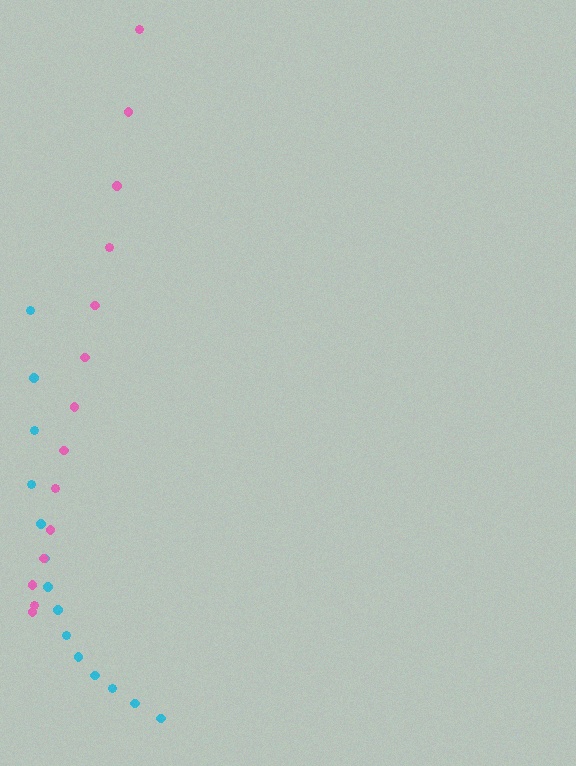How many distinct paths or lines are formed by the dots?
There are 2 distinct paths.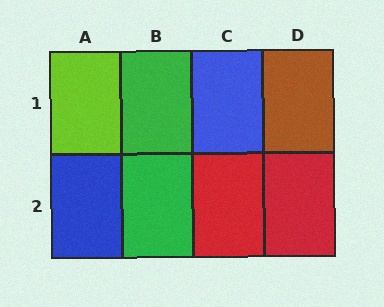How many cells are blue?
2 cells are blue.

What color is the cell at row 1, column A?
Lime.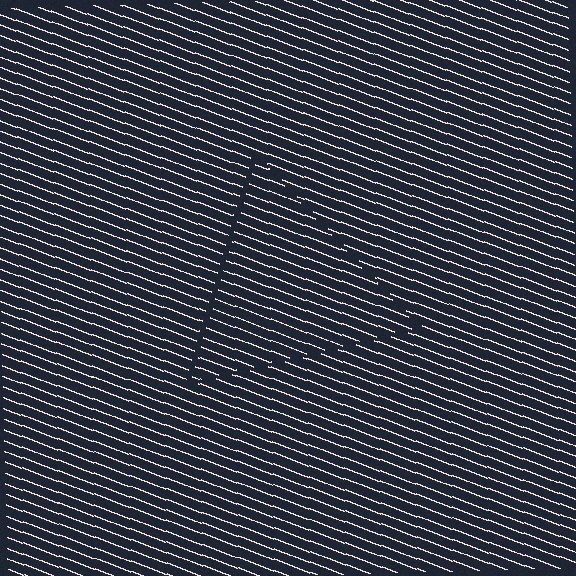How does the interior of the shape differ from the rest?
The interior of the shape contains the same grating, shifted by half a period — the contour is defined by the phase discontinuity where line-ends from the inner and outer gratings abut.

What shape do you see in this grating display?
An illusory triangle. The interior of the shape contains the same grating, shifted by half a period — the contour is defined by the phase discontinuity where line-ends from the inner and outer gratings abut.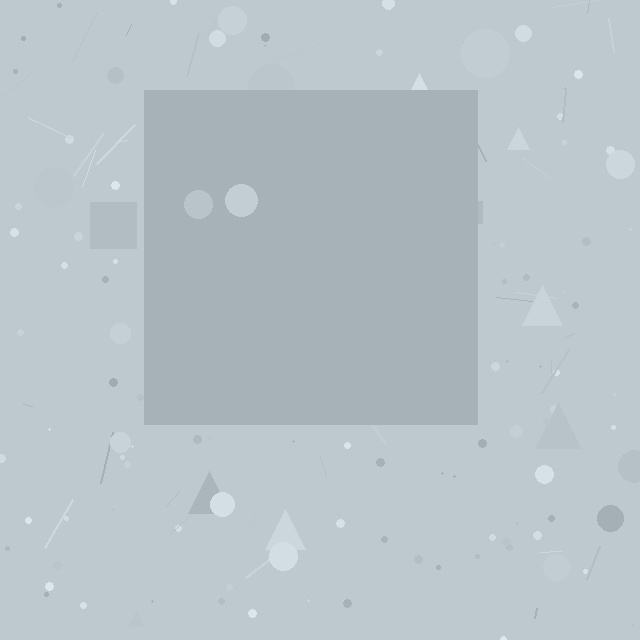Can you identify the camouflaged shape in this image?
The camouflaged shape is a square.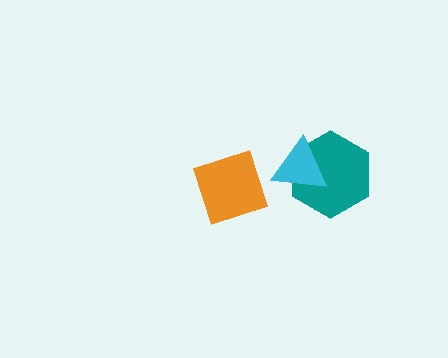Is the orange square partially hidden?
No, no other shape covers it.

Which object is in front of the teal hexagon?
The cyan triangle is in front of the teal hexagon.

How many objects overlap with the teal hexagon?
1 object overlaps with the teal hexagon.